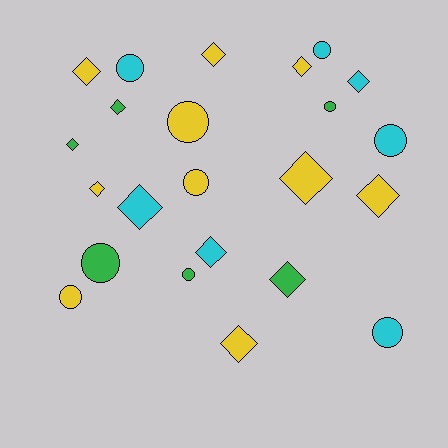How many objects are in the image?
There are 23 objects.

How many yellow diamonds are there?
There are 7 yellow diamonds.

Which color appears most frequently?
Yellow, with 10 objects.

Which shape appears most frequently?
Diamond, with 13 objects.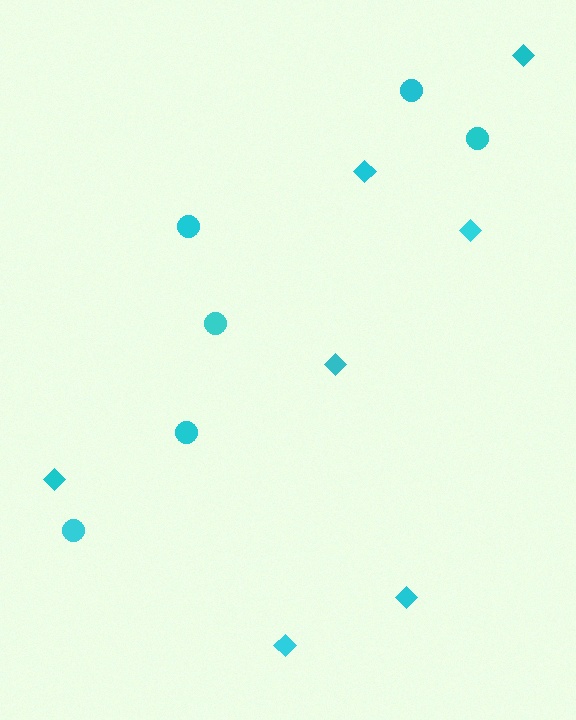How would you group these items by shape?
There are 2 groups: one group of circles (6) and one group of diamonds (7).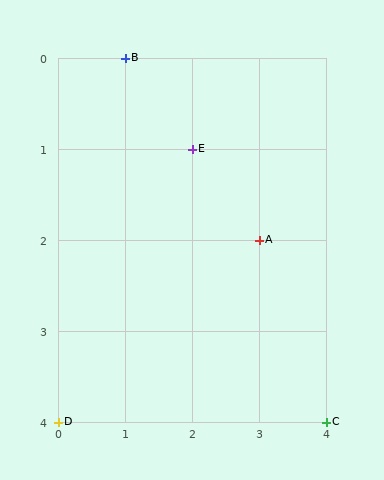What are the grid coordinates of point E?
Point E is at grid coordinates (2, 1).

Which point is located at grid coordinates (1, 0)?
Point B is at (1, 0).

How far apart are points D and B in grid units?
Points D and B are 1 column and 4 rows apart (about 4.1 grid units diagonally).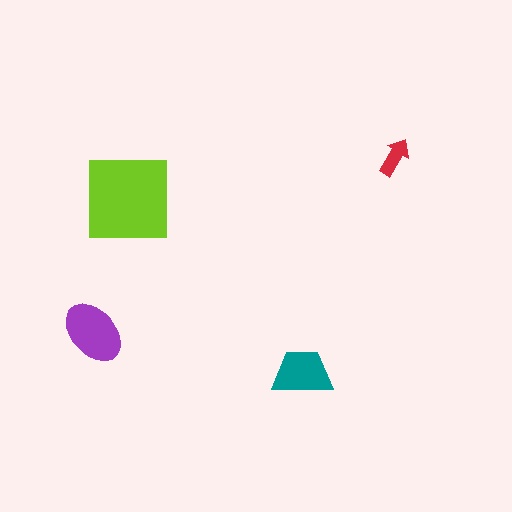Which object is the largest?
The lime square.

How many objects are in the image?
There are 4 objects in the image.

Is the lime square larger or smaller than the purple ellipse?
Larger.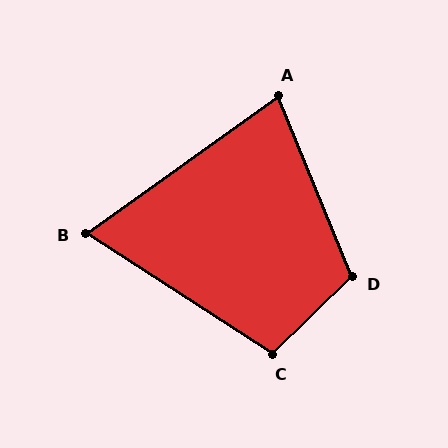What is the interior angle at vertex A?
Approximately 77 degrees (acute).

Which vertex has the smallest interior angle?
B, at approximately 68 degrees.